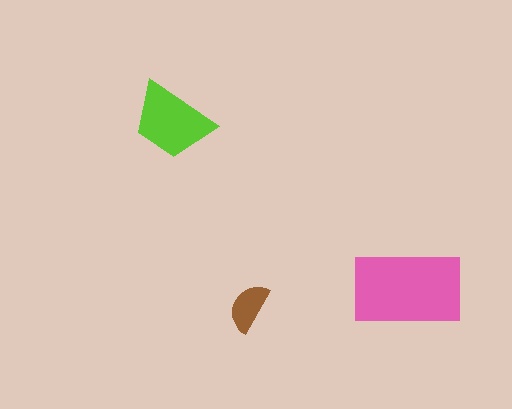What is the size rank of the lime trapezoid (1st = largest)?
2nd.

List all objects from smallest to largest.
The brown semicircle, the lime trapezoid, the pink rectangle.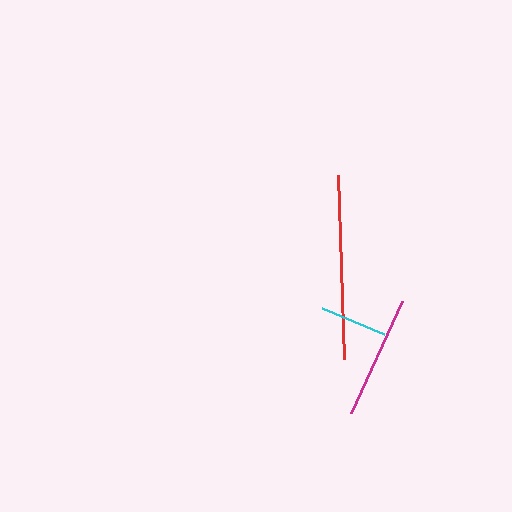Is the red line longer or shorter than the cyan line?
The red line is longer than the cyan line.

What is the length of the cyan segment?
The cyan segment is approximately 67 pixels long.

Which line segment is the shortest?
The cyan line is the shortest at approximately 67 pixels.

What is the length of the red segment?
The red segment is approximately 185 pixels long.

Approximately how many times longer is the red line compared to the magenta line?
The red line is approximately 1.5 times the length of the magenta line.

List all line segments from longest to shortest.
From longest to shortest: red, magenta, cyan.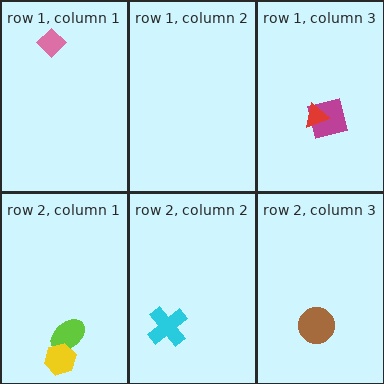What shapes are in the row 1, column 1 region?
The pink diamond.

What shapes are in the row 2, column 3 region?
The brown circle.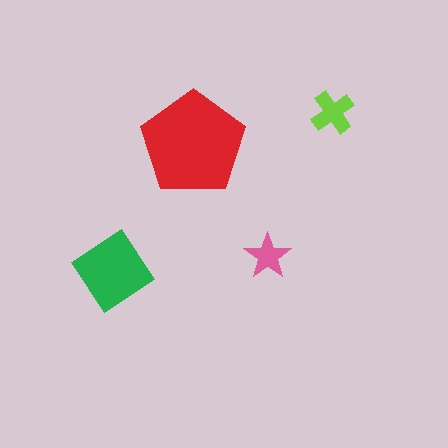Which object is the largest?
The red pentagon.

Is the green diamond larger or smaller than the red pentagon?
Smaller.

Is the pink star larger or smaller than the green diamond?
Smaller.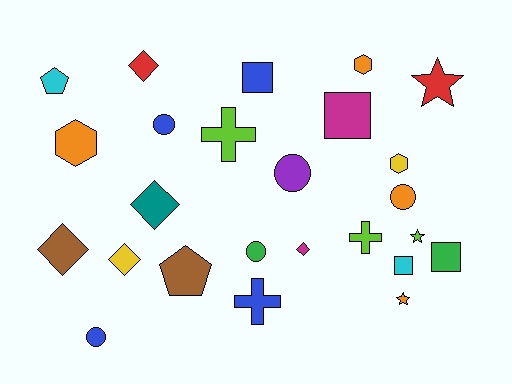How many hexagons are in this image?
There are 3 hexagons.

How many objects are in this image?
There are 25 objects.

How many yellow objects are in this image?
There are 2 yellow objects.